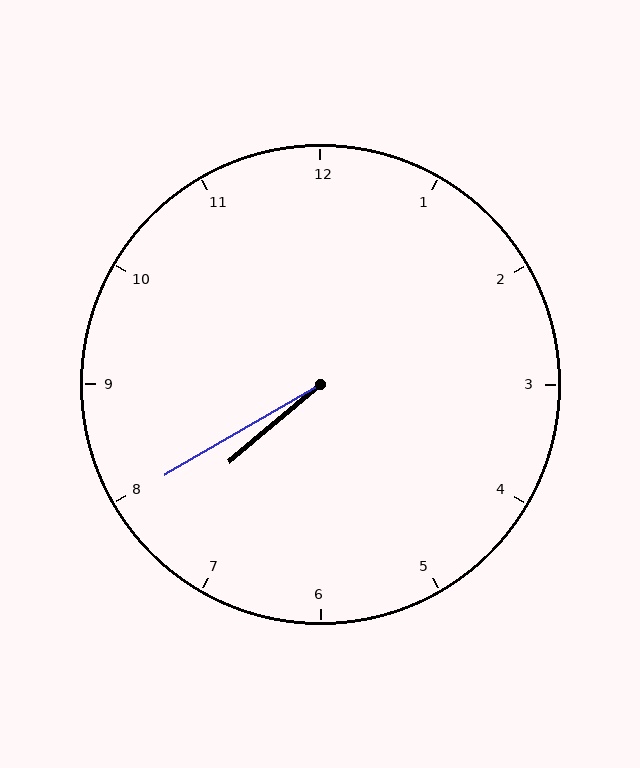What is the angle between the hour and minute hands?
Approximately 10 degrees.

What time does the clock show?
7:40.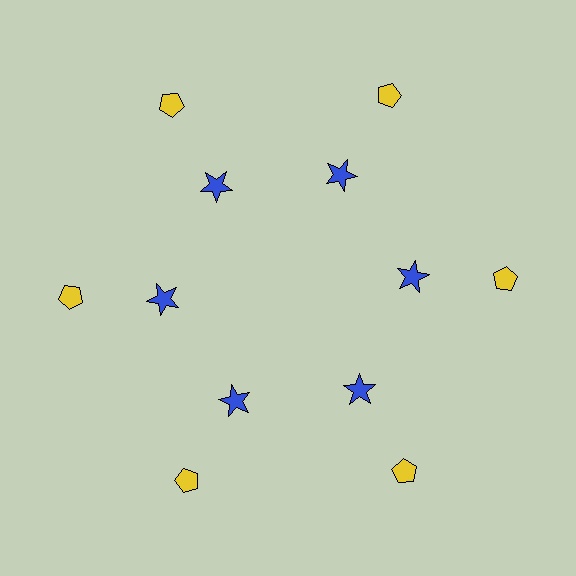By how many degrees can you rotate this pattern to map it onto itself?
The pattern maps onto itself every 60 degrees of rotation.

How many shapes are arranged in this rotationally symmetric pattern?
There are 12 shapes, arranged in 6 groups of 2.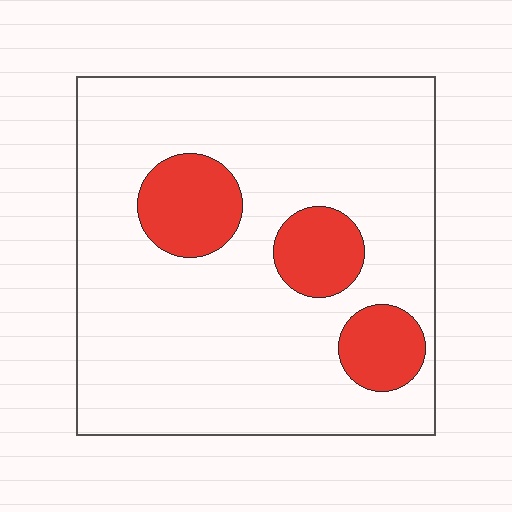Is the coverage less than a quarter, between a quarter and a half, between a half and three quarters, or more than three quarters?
Less than a quarter.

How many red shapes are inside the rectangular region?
3.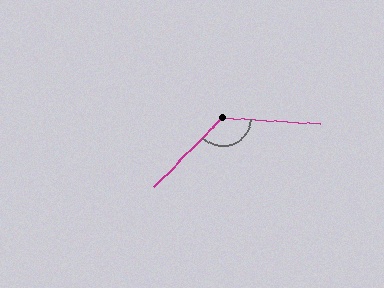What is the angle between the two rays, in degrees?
Approximately 131 degrees.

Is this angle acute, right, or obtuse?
It is obtuse.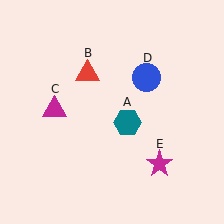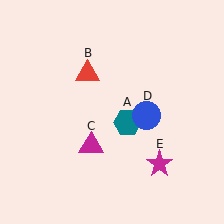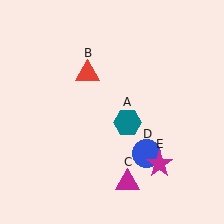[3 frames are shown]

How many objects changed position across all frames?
2 objects changed position: magenta triangle (object C), blue circle (object D).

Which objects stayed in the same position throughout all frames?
Teal hexagon (object A) and red triangle (object B) and magenta star (object E) remained stationary.